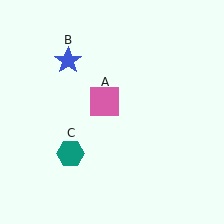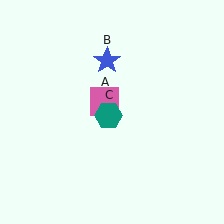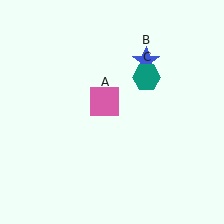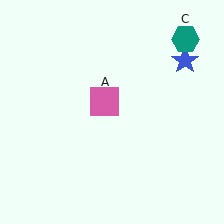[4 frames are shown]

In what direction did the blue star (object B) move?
The blue star (object B) moved right.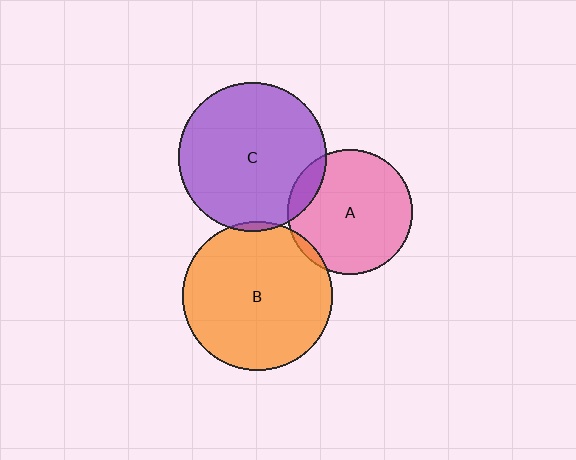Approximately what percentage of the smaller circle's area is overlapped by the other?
Approximately 10%.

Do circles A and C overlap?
Yes.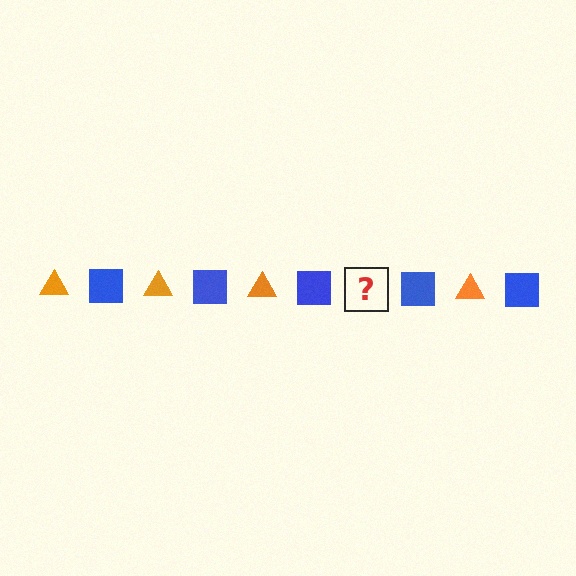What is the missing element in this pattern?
The missing element is an orange triangle.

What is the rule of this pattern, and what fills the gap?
The rule is that the pattern alternates between orange triangle and blue square. The gap should be filled with an orange triangle.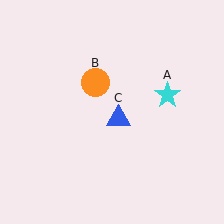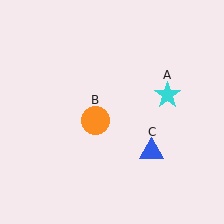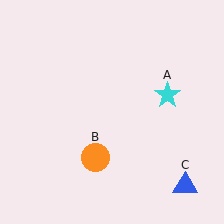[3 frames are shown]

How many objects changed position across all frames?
2 objects changed position: orange circle (object B), blue triangle (object C).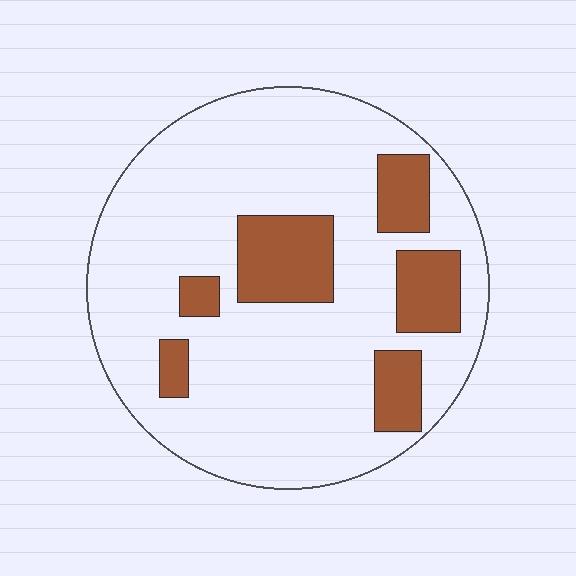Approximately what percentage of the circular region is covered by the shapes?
Approximately 20%.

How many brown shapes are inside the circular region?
6.